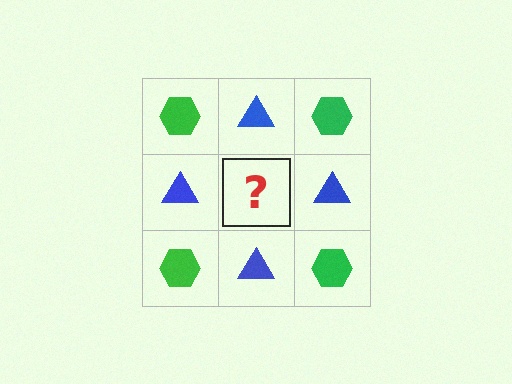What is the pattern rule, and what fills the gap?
The rule is that it alternates green hexagon and blue triangle in a checkerboard pattern. The gap should be filled with a green hexagon.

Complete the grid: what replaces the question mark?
The question mark should be replaced with a green hexagon.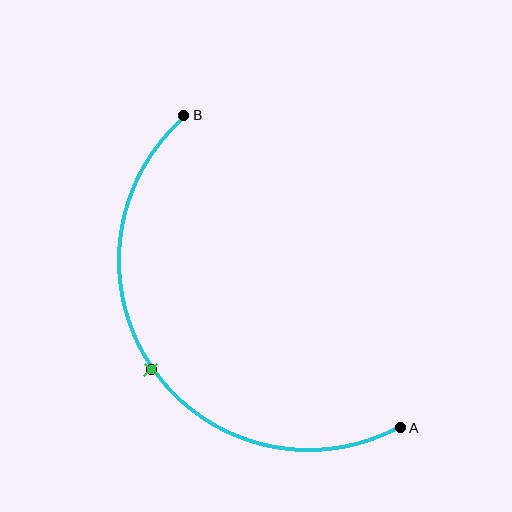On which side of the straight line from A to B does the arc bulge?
The arc bulges below and to the left of the straight line connecting A and B.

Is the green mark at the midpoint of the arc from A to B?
Yes. The green mark lies on the arc at equal arc-length from both A and B — it is the arc midpoint.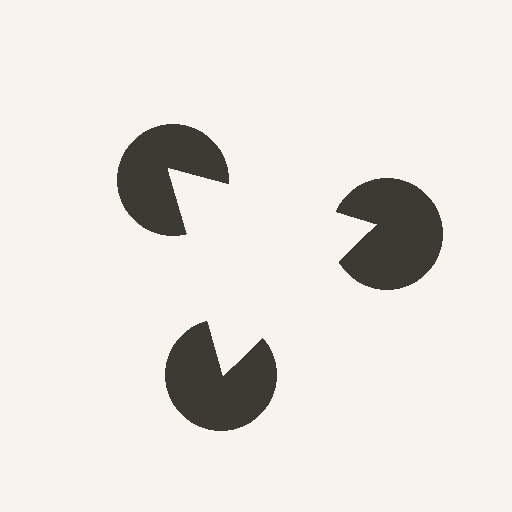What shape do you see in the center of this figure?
An illusory triangle — its edges are inferred from the aligned wedge cuts in the pac-man discs, not physically drawn.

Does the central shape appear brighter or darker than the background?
It typically appears slightly brighter than the background, even though no actual brightness change is drawn.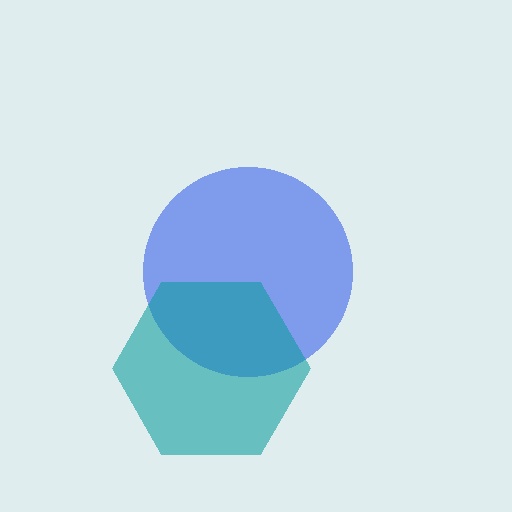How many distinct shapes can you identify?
There are 2 distinct shapes: a blue circle, a teal hexagon.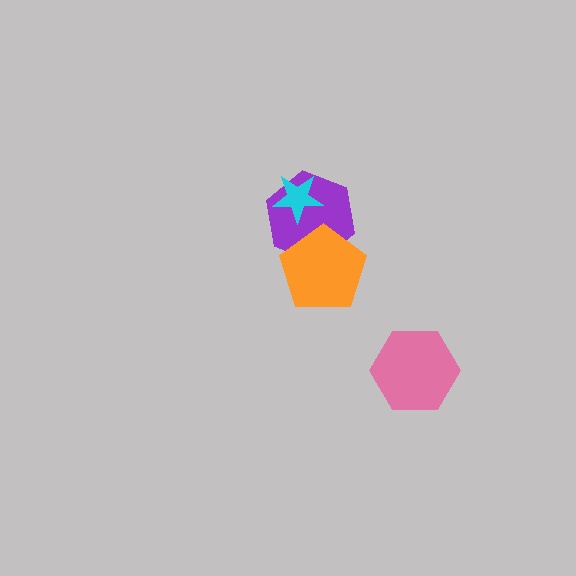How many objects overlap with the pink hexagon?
0 objects overlap with the pink hexagon.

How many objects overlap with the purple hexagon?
2 objects overlap with the purple hexagon.